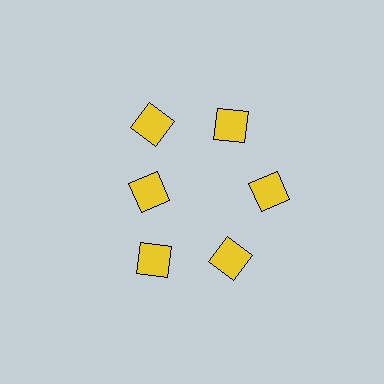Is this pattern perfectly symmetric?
No. The 6 yellow diamonds are arranged in a ring, but one element near the 9 o'clock position is pulled inward toward the center, breaking the 6-fold rotational symmetry.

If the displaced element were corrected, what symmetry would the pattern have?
It would have 6-fold rotational symmetry — the pattern would map onto itself every 60 degrees.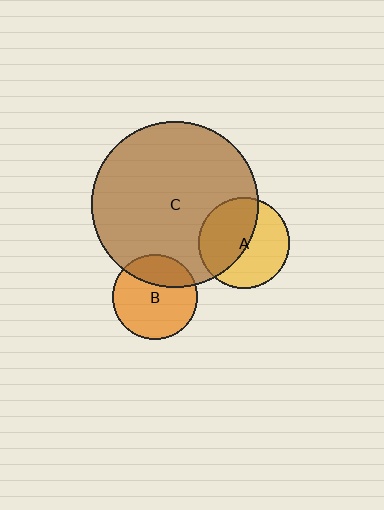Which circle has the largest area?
Circle C (brown).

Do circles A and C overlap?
Yes.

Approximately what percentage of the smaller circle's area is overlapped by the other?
Approximately 50%.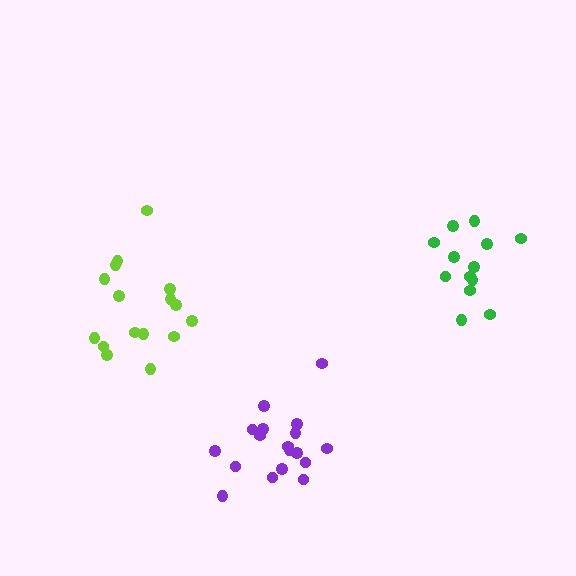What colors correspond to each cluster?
The clusters are colored: lime, green, purple.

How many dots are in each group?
Group 1: 16 dots, Group 2: 13 dots, Group 3: 18 dots (47 total).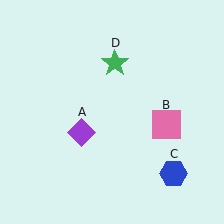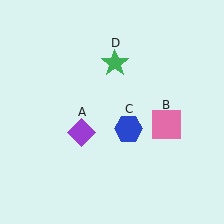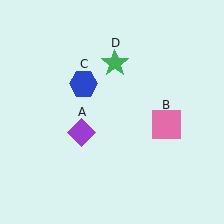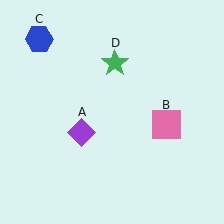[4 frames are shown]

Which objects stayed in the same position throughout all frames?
Purple diamond (object A) and pink square (object B) and green star (object D) remained stationary.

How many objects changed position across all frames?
1 object changed position: blue hexagon (object C).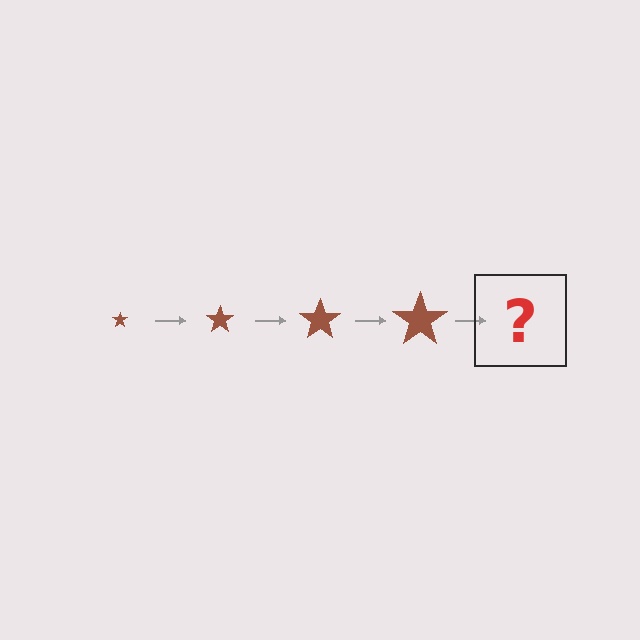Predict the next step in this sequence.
The next step is a brown star, larger than the previous one.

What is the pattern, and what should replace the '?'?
The pattern is that the star gets progressively larger each step. The '?' should be a brown star, larger than the previous one.